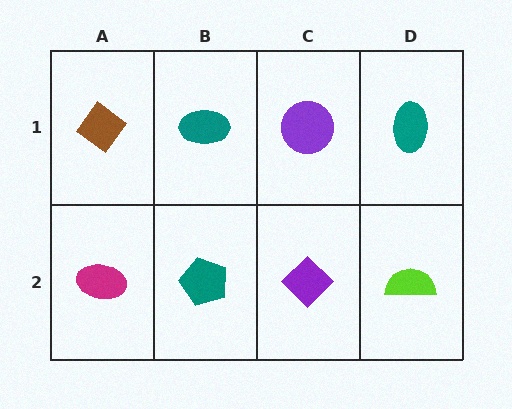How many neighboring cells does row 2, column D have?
2.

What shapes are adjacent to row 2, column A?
A brown diamond (row 1, column A), a teal pentagon (row 2, column B).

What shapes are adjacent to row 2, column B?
A teal ellipse (row 1, column B), a magenta ellipse (row 2, column A), a purple diamond (row 2, column C).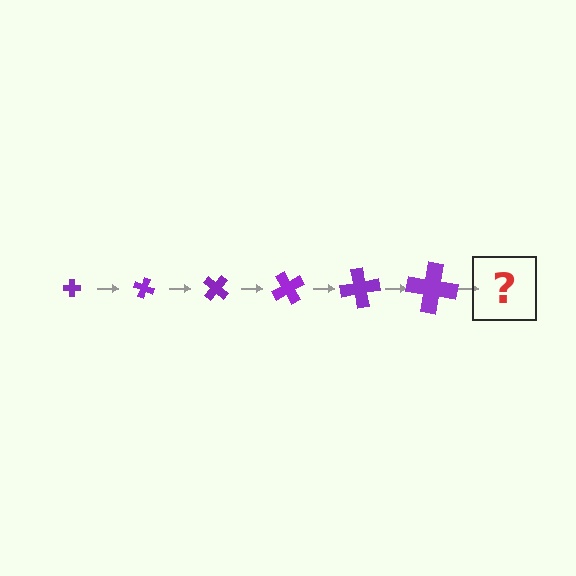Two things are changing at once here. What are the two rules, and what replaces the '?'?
The two rules are that the cross grows larger each step and it rotates 20 degrees each step. The '?' should be a cross, larger than the previous one and rotated 120 degrees from the start.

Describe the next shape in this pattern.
It should be a cross, larger than the previous one and rotated 120 degrees from the start.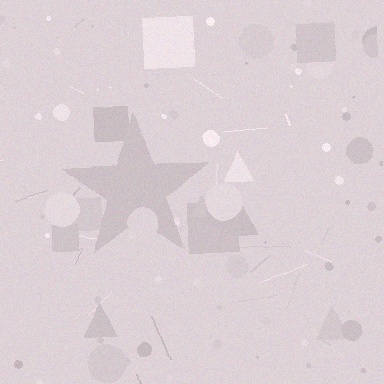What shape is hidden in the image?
A star is hidden in the image.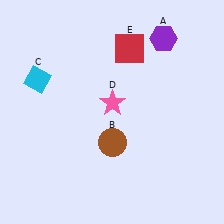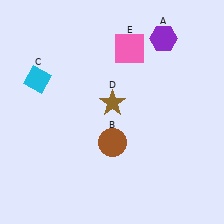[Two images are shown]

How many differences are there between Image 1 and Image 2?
There are 2 differences between the two images.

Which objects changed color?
D changed from pink to brown. E changed from red to pink.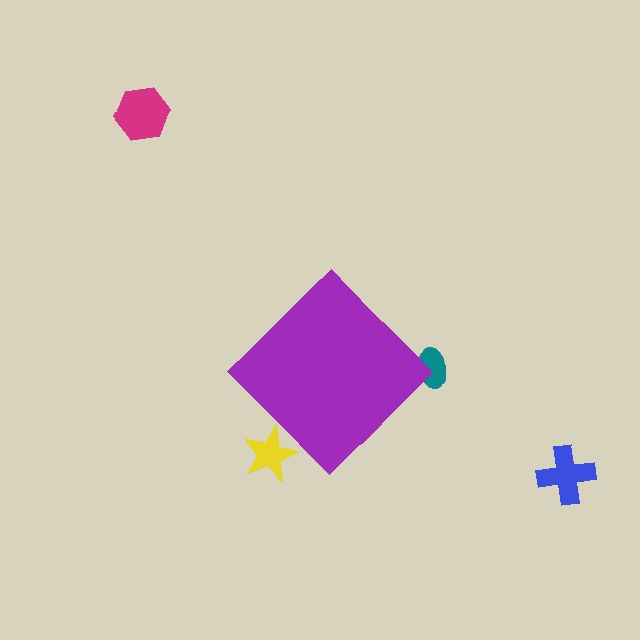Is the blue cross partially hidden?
No, the blue cross is fully visible.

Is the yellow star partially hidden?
Yes, the yellow star is partially hidden behind the purple diamond.